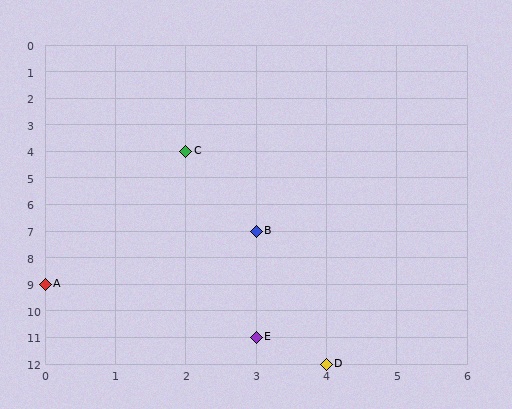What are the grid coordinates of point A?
Point A is at grid coordinates (0, 9).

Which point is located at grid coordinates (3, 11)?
Point E is at (3, 11).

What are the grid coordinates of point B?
Point B is at grid coordinates (3, 7).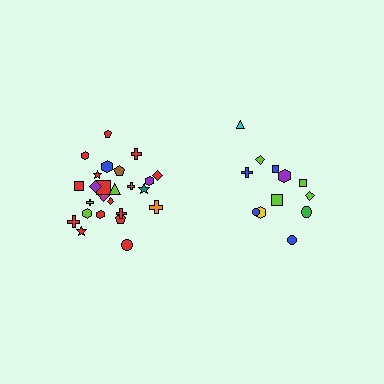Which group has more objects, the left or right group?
The left group.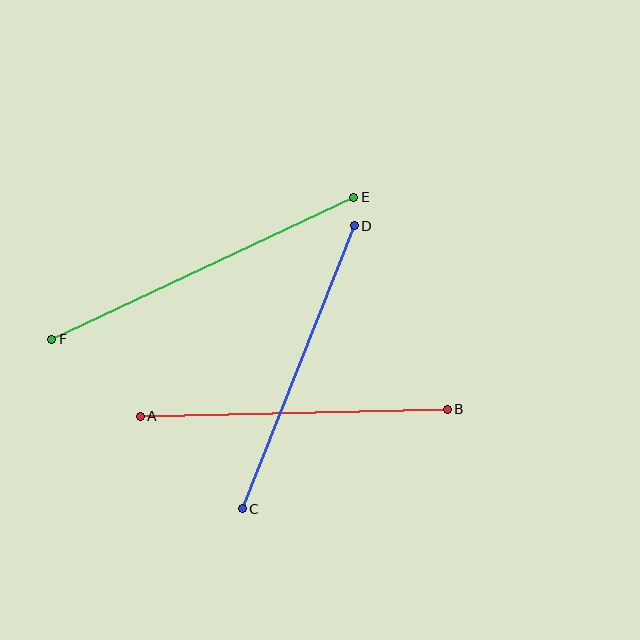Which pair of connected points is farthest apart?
Points E and F are farthest apart.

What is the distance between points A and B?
The distance is approximately 307 pixels.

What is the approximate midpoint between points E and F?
The midpoint is at approximately (203, 268) pixels.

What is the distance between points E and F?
The distance is approximately 334 pixels.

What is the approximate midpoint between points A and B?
The midpoint is at approximately (294, 413) pixels.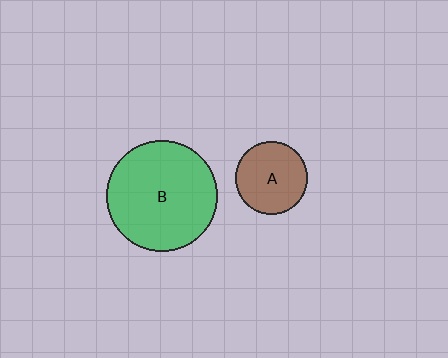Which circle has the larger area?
Circle B (green).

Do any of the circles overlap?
No, none of the circles overlap.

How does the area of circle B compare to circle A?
Approximately 2.4 times.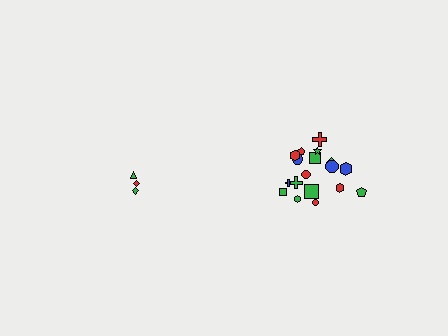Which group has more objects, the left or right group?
The right group.